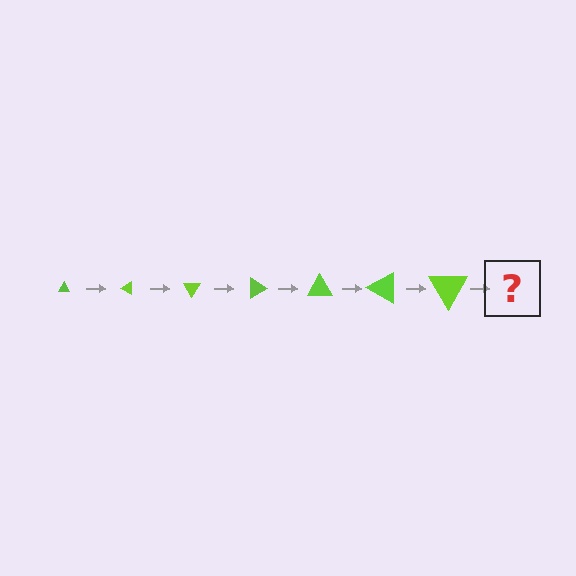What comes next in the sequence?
The next element should be a triangle, larger than the previous one and rotated 210 degrees from the start.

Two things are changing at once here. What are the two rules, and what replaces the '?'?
The two rules are that the triangle grows larger each step and it rotates 30 degrees each step. The '?' should be a triangle, larger than the previous one and rotated 210 degrees from the start.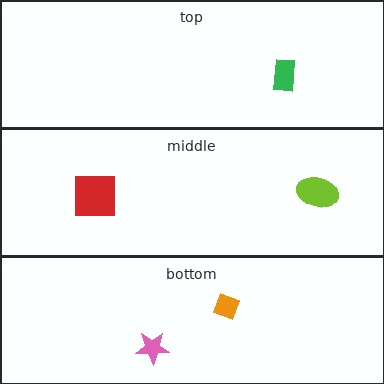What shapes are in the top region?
The green rectangle.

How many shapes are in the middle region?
2.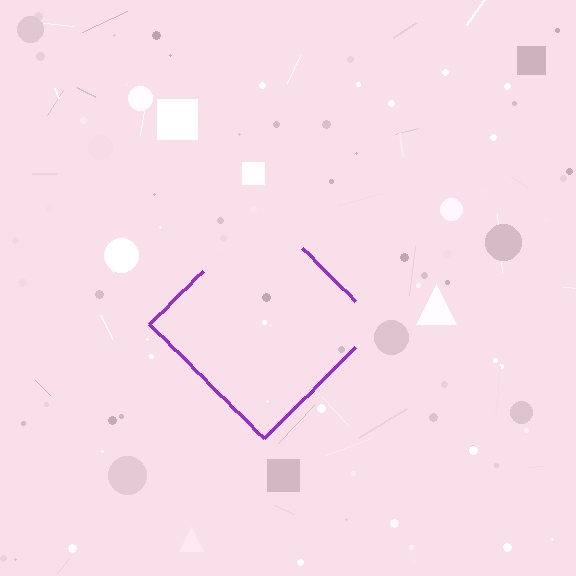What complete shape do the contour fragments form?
The contour fragments form a diamond.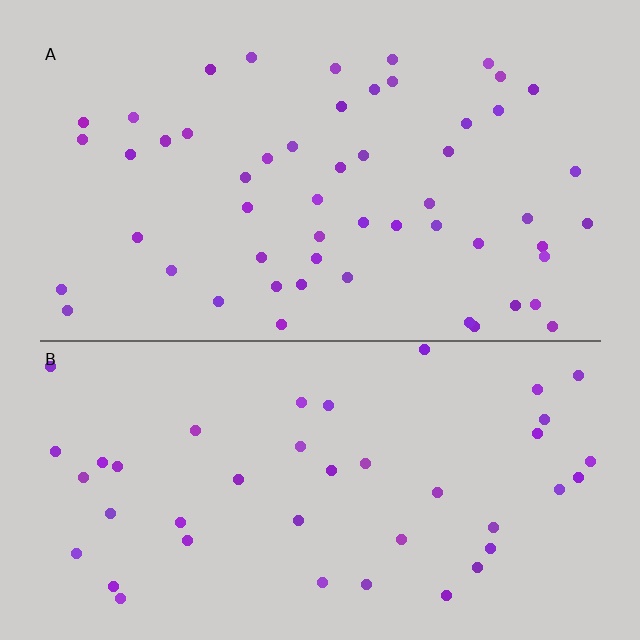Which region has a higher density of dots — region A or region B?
A (the top).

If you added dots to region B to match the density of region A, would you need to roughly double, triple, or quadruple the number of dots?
Approximately double.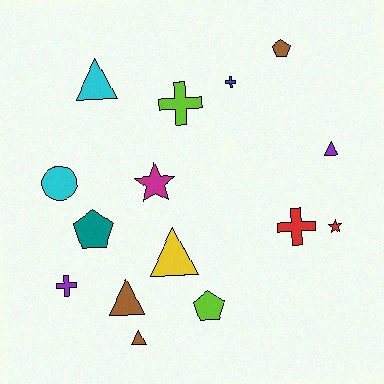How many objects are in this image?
There are 15 objects.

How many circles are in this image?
There is 1 circle.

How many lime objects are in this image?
There are 2 lime objects.